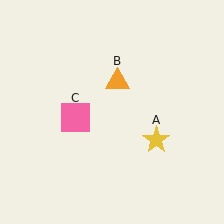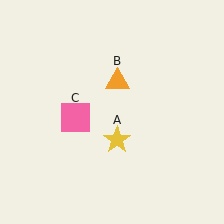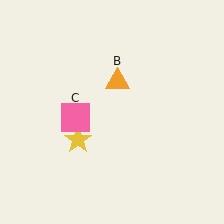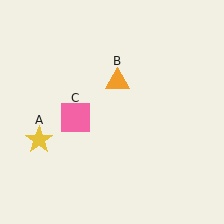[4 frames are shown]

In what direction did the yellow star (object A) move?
The yellow star (object A) moved left.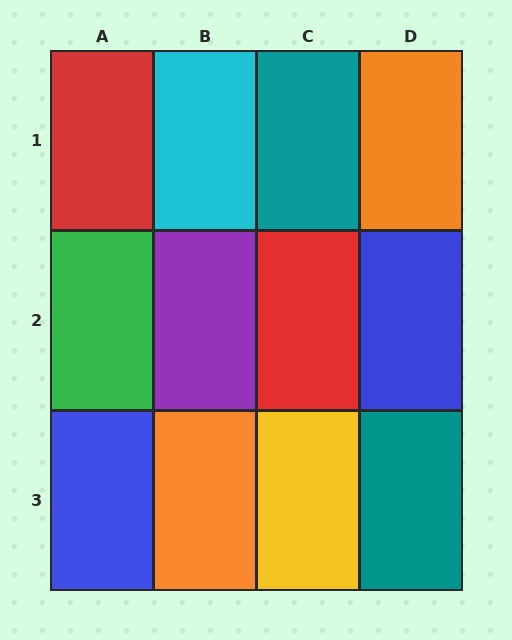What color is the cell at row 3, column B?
Orange.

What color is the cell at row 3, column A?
Blue.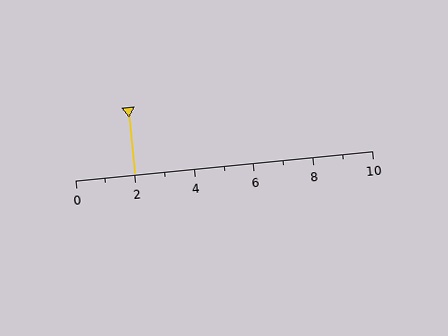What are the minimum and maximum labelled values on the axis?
The axis runs from 0 to 10.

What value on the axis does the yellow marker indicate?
The marker indicates approximately 2.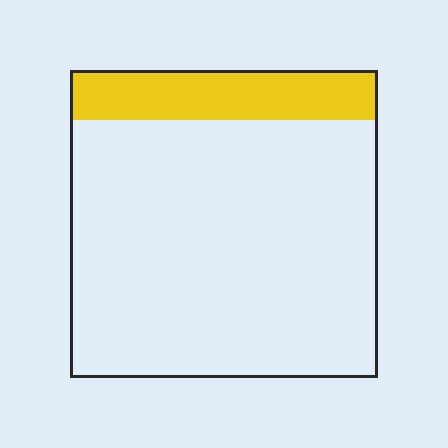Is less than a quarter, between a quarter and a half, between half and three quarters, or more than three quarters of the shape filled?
Less than a quarter.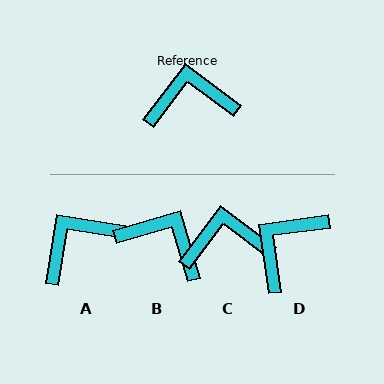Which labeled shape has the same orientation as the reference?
C.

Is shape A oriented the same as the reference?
No, it is off by about 29 degrees.